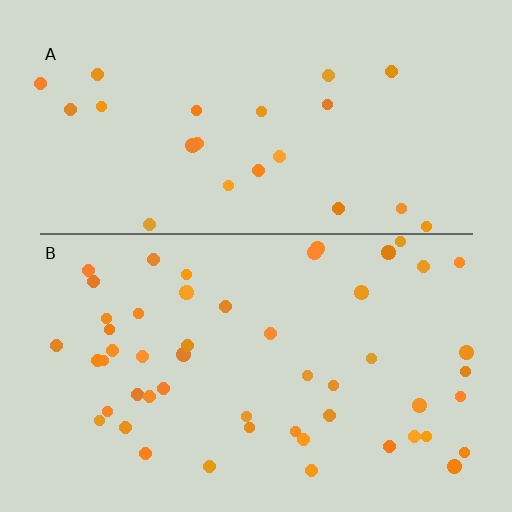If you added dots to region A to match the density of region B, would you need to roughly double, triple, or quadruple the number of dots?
Approximately double.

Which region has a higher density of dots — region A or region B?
B (the bottom).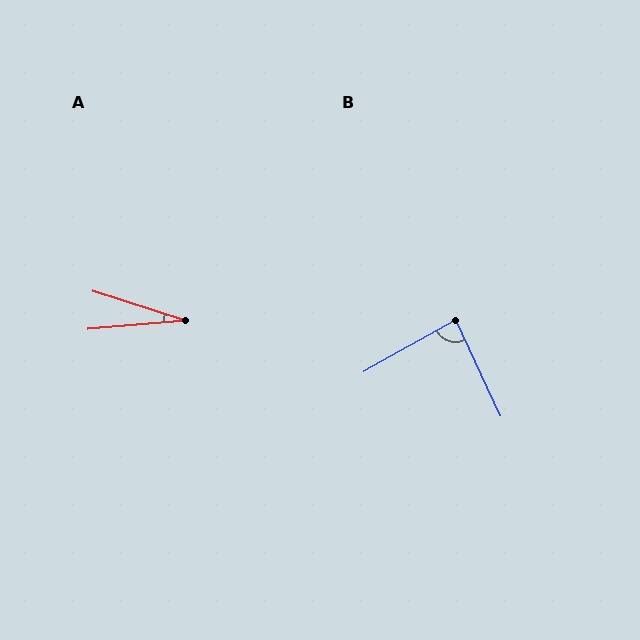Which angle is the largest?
B, at approximately 85 degrees.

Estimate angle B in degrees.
Approximately 85 degrees.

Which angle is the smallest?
A, at approximately 23 degrees.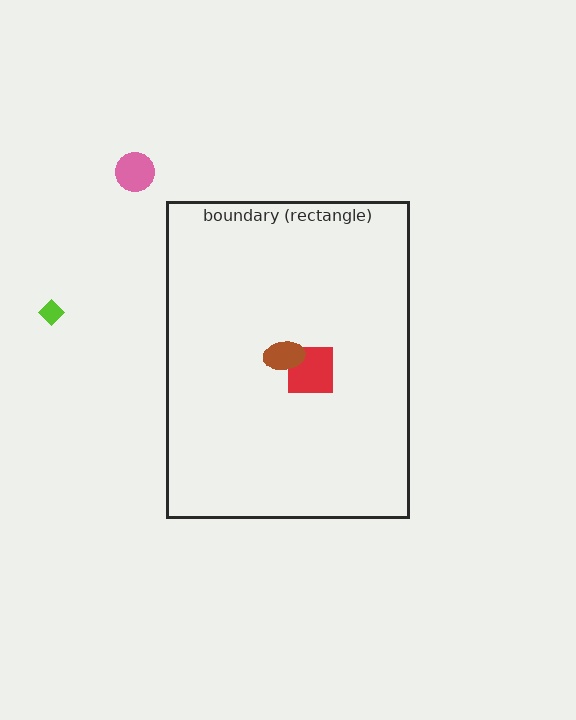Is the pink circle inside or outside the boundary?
Outside.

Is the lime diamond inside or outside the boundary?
Outside.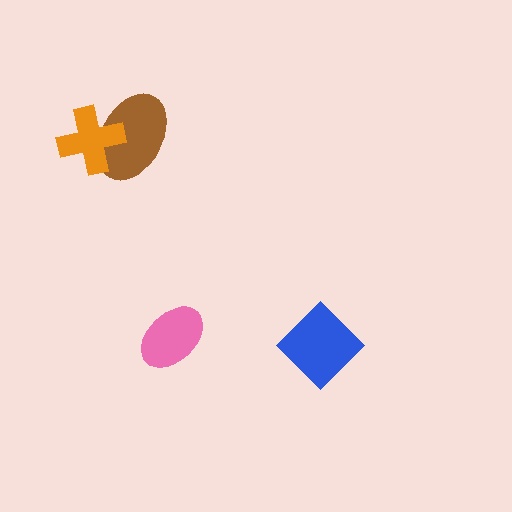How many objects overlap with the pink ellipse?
0 objects overlap with the pink ellipse.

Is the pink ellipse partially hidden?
No, no other shape covers it.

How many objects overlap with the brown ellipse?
1 object overlaps with the brown ellipse.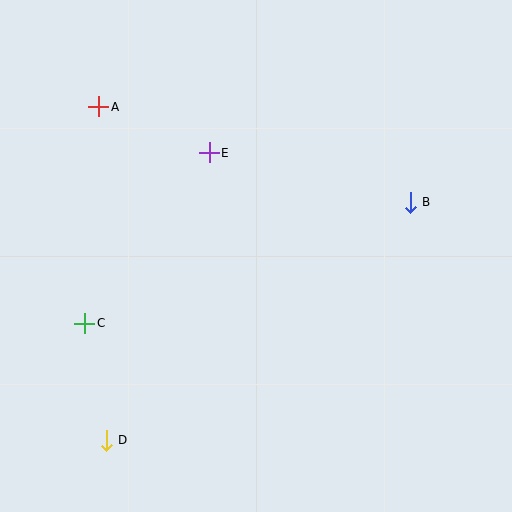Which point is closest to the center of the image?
Point E at (209, 153) is closest to the center.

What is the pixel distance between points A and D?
The distance between A and D is 333 pixels.